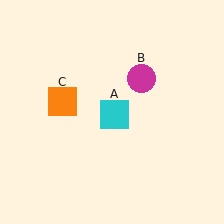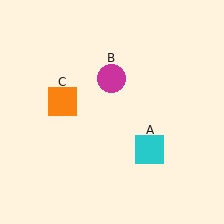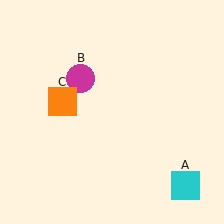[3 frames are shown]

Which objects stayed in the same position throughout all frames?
Orange square (object C) remained stationary.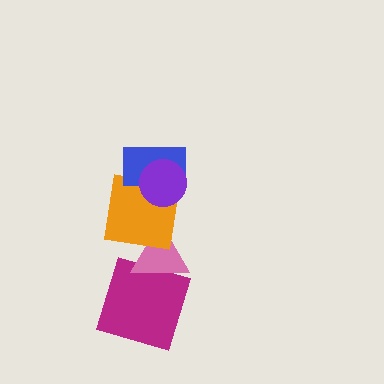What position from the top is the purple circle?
The purple circle is 1st from the top.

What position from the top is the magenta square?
The magenta square is 5th from the top.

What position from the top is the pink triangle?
The pink triangle is 4th from the top.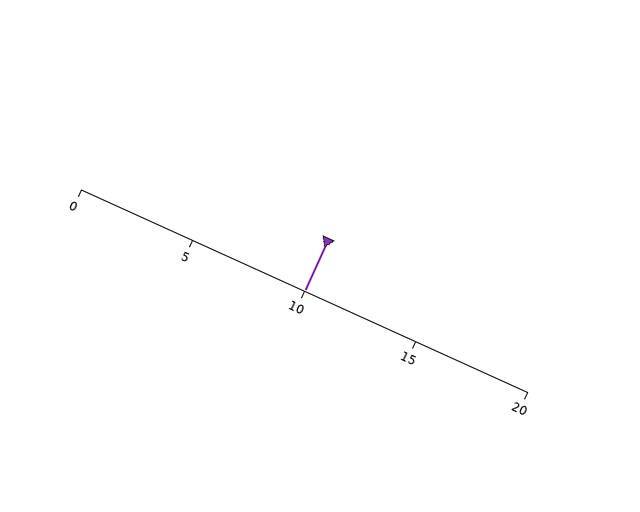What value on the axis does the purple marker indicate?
The marker indicates approximately 10.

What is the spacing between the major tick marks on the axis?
The major ticks are spaced 5 apart.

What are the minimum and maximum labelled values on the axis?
The axis runs from 0 to 20.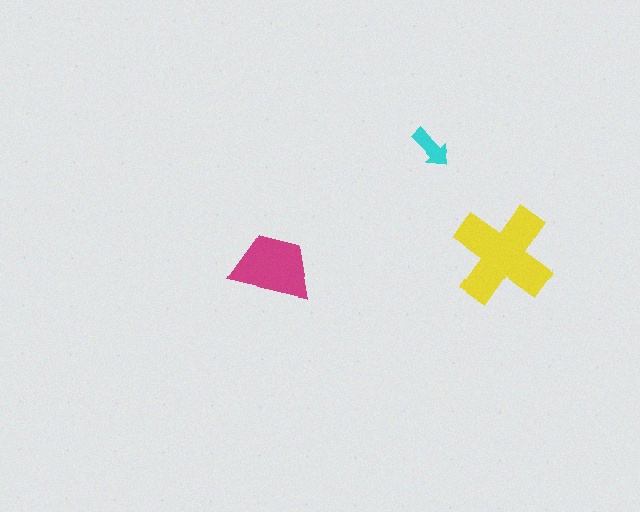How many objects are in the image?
There are 3 objects in the image.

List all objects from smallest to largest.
The cyan arrow, the magenta trapezoid, the yellow cross.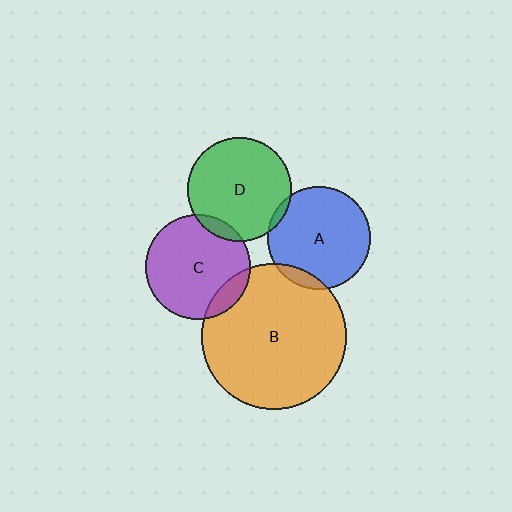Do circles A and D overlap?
Yes.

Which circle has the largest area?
Circle B (orange).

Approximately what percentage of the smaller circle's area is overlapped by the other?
Approximately 5%.